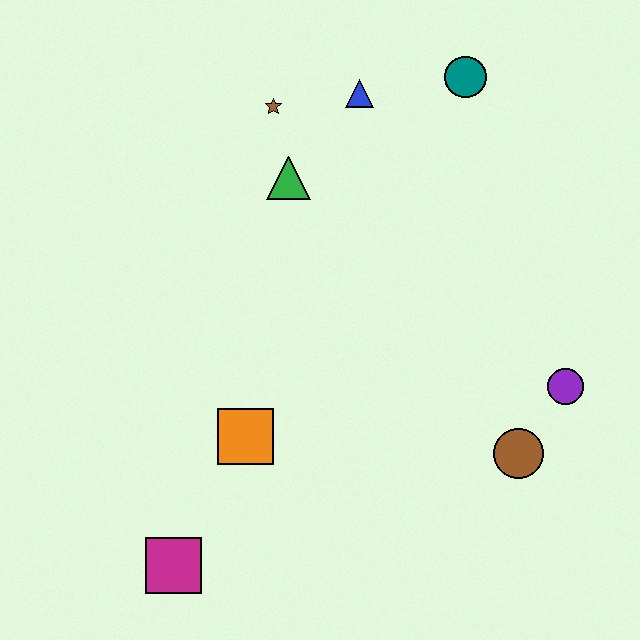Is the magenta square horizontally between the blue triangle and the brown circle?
No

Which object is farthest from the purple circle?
The magenta square is farthest from the purple circle.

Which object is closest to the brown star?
The green triangle is closest to the brown star.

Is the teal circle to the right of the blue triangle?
Yes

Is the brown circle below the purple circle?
Yes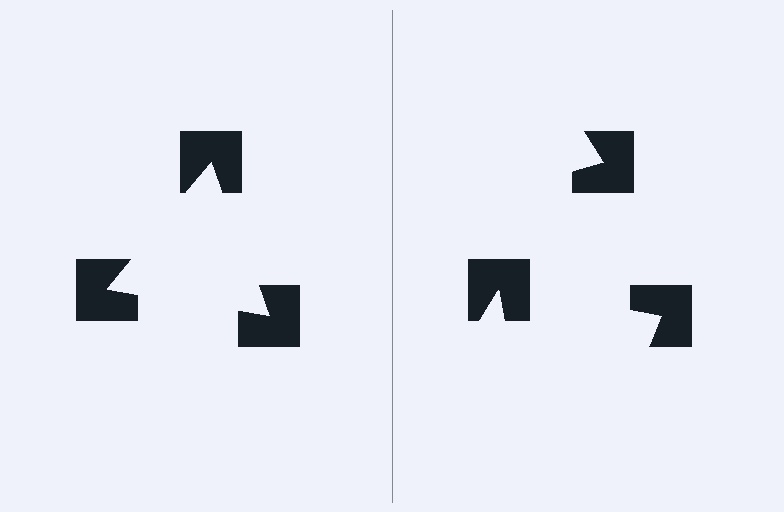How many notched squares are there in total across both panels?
6 — 3 on each side.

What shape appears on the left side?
An illusory triangle.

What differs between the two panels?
The notched squares are positioned identically on both sides; only the wedge orientations differ. On the left they align to a triangle; on the right they are misaligned.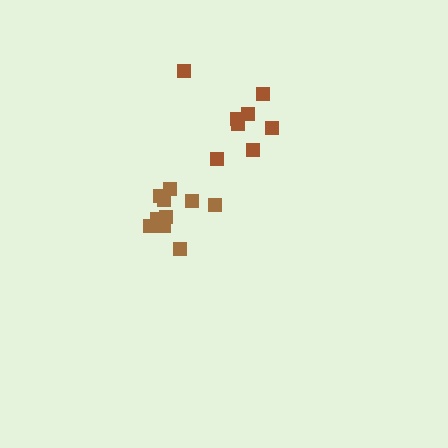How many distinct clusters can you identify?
There are 2 distinct clusters.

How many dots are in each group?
Group 1: 10 dots, Group 2: 8 dots (18 total).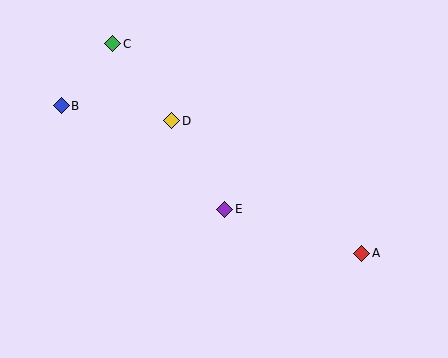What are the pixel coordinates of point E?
Point E is at (225, 209).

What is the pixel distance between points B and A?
The distance between B and A is 335 pixels.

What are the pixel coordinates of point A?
Point A is at (362, 253).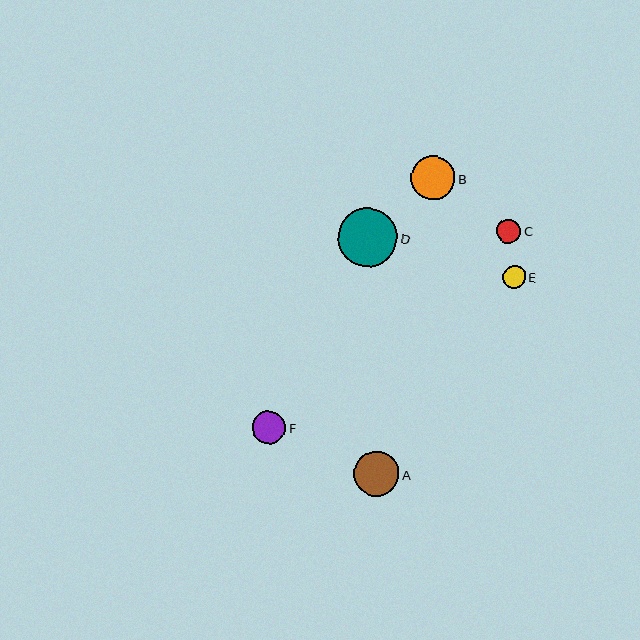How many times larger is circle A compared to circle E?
Circle A is approximately 1.9 times the size of circle E.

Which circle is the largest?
Circle D is the largest with a size of approximately 59 pixels.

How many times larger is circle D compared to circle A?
Circle D is approximately 1.3 times the size of circle A.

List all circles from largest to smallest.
From largest to smallest: D, A, B, F, C, E.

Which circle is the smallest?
Circle E is the smallest with a size of approximately 23 pixels.